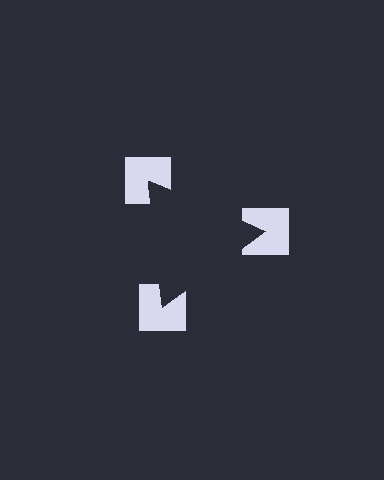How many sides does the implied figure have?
3 sides.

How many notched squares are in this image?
There are 3 — one at each vertex of the illusory triangle.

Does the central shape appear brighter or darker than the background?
It typically appears slightly darker than the background, even though no actual brightness change is drawn.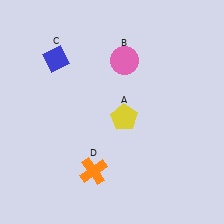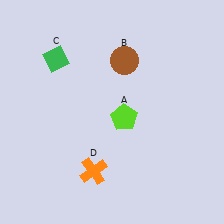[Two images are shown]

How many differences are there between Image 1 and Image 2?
There are 3 differences between the two images.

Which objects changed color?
A changed from yellow to lime. B changed from pink to brown. C changed from blue to green.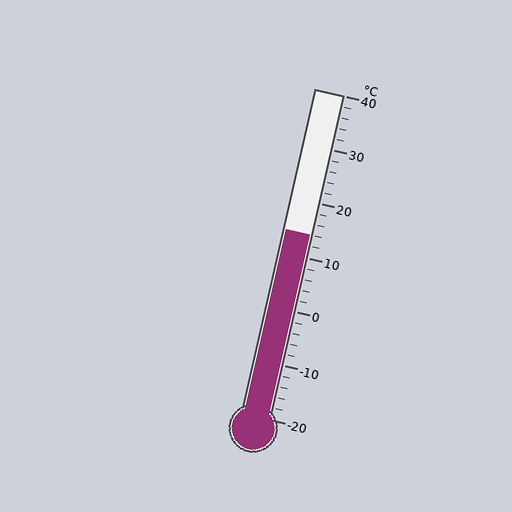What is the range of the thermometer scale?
The thermometer scale ranges from -20°C to 40°C.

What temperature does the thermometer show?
The thermometer shows approximately 14°C.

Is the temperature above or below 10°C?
The temperature is above 10°C.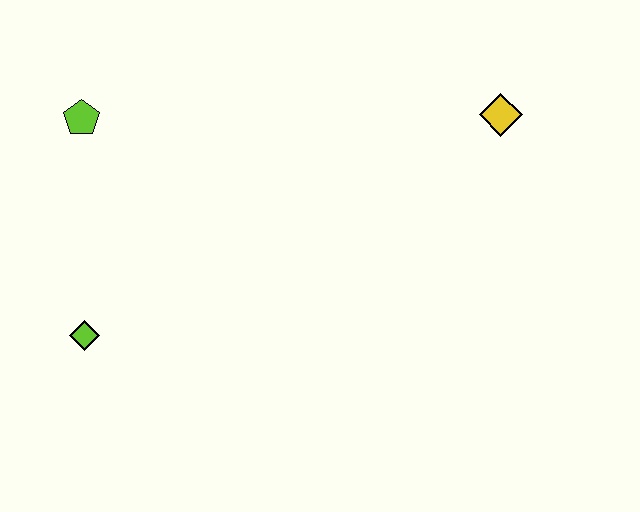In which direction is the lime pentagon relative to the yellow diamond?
The lime pentagon is to the left of the yellow diamond.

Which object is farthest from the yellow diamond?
The lime diamond is farthest from the yellow diamond.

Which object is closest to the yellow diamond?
The lime pentagon is closest to the yellow diamond.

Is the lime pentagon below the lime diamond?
No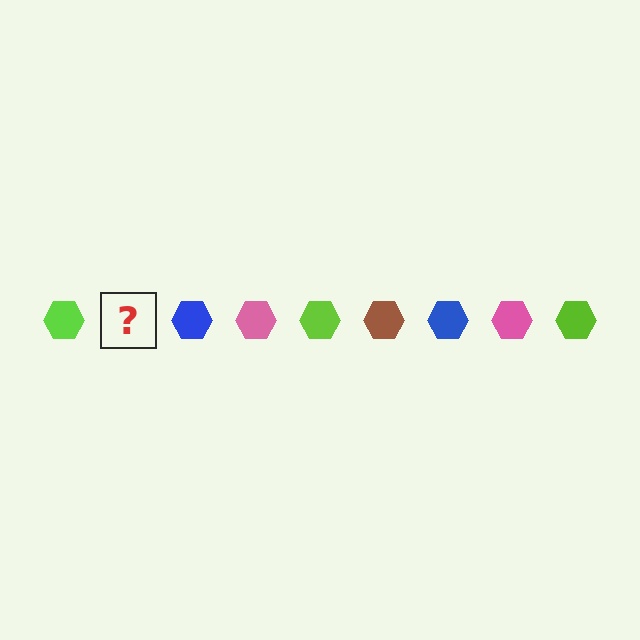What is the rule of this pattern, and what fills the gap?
The rule is that the pattern cycles through lime, brown, blue, pink hexagons. The gap should be filled with a brown hexagon.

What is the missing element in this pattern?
The missing element is a brown hexagon.